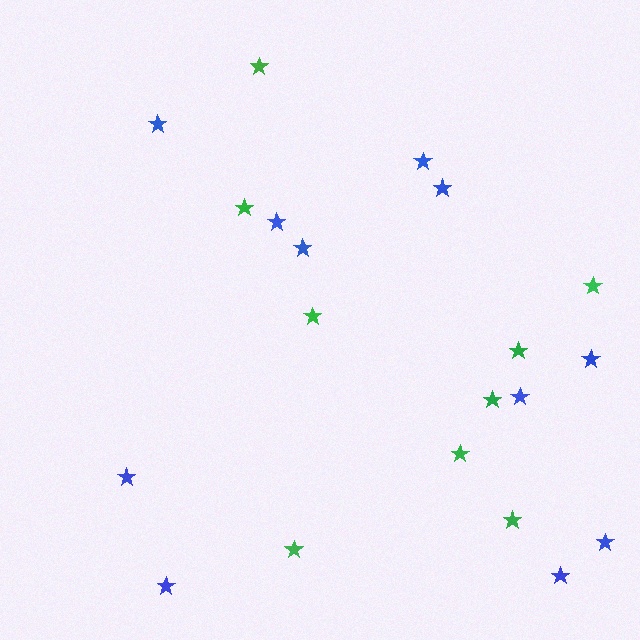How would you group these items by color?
There are 2 groups: one group of blue stars (11) and one group of green stars (9).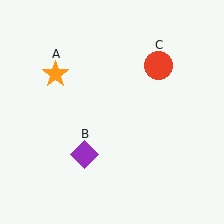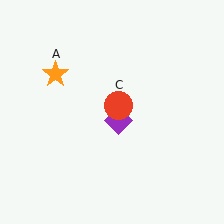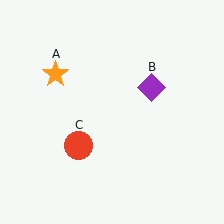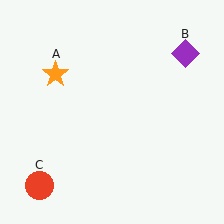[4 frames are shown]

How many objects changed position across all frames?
2 objects changed position: purple diamond (object B), red circle (object C).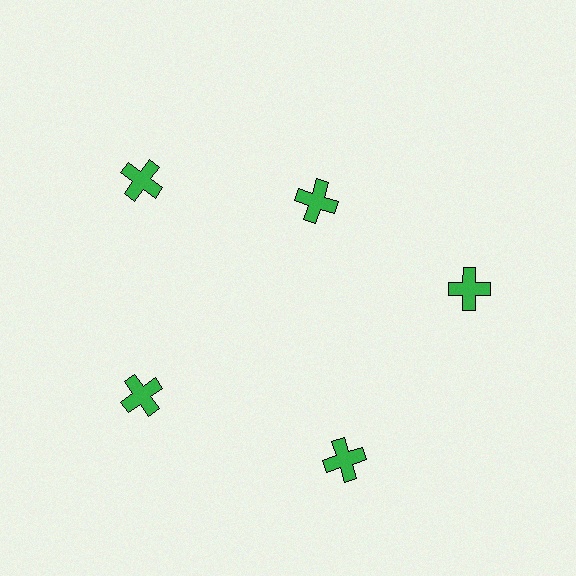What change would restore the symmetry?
The symmetry would be restored by moving it outward, back onto the ring so that all 5 crosses sit at equal angles and equal distance from the center.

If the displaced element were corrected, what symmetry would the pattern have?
It would have 5-fold rotational symmetry — the pattern would map onto itself every 72 degrees.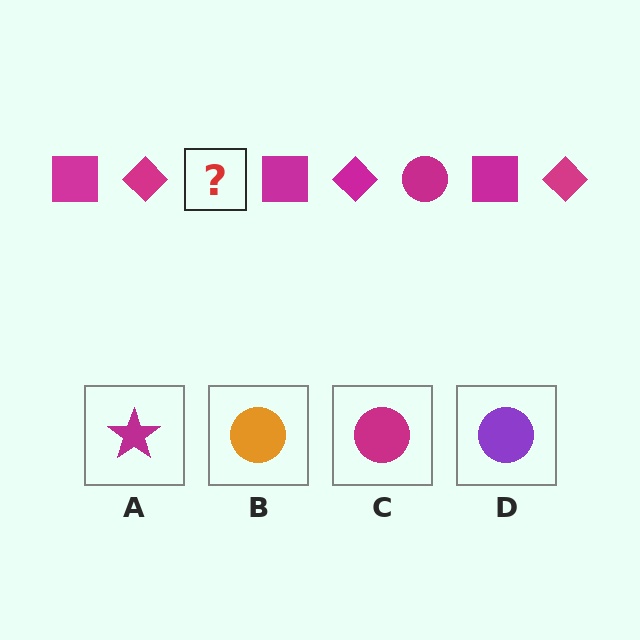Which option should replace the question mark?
Option C.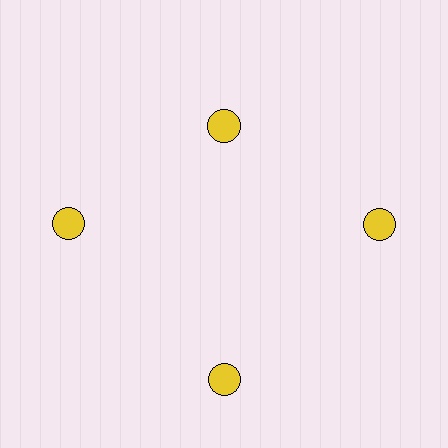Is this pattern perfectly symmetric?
No. The 4 yellow circles are arranged in a ring, but one element near the 12 o'clock position is pulled inward toward the center, breaking the 4-fold rotational symmetry.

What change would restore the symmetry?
The symmetry would be restored by moving it outward, back onto the ring so that all 4 circles sit at equal angles and equal distance from the center.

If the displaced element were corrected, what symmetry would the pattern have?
It would have 4-fold rotational symmetry — the pattern would map onto itself every 90 degrees.